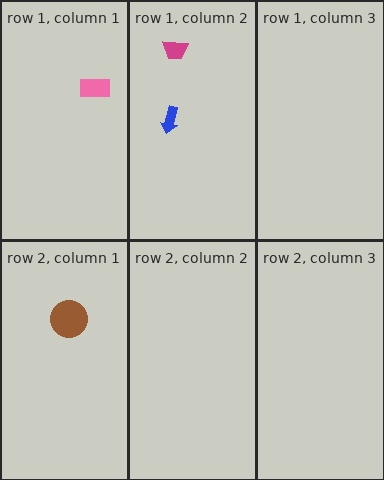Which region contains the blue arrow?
The row 1, column 2 region.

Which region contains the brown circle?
The row 2, column 1 region.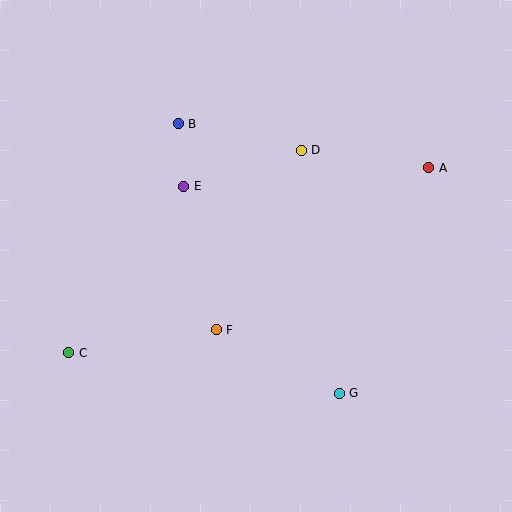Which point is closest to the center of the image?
Point F at (216, 330) is closest to the center.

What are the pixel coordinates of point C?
Point C is at (69, 353).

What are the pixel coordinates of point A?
Point A is at (429, 168).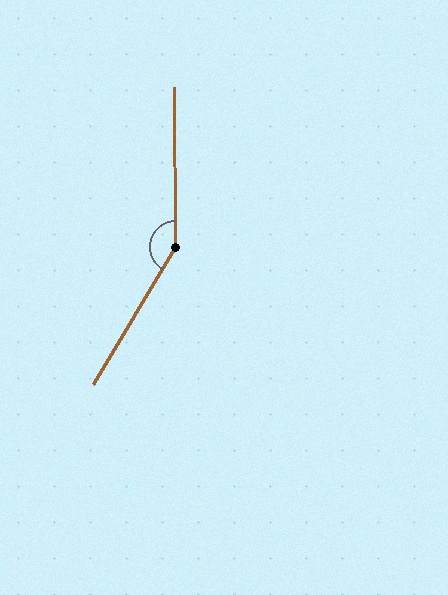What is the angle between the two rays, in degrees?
Approximately 149 degrees.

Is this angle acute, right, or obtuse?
It is obtuse.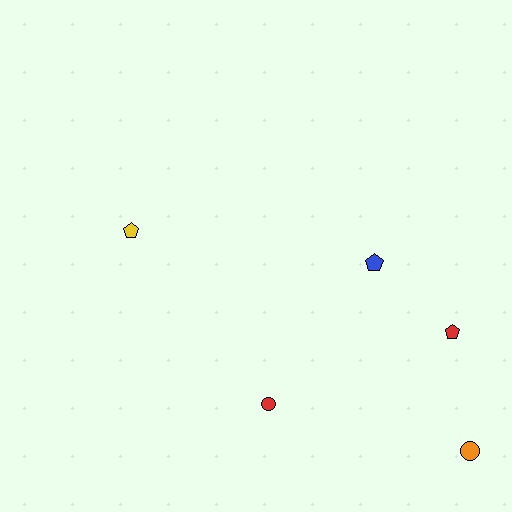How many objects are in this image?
There are 5 objects.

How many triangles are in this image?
There are no triangles.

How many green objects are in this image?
There are no green objects.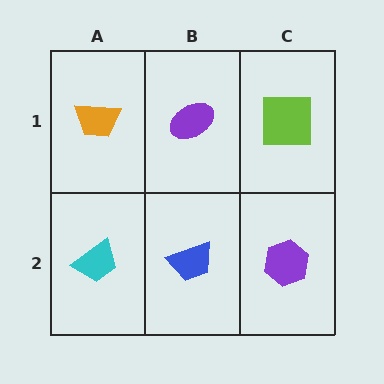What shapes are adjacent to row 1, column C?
A purple hexagon (row 2, column C), a purple ellipse (row 1, column B).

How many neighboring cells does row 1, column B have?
3.